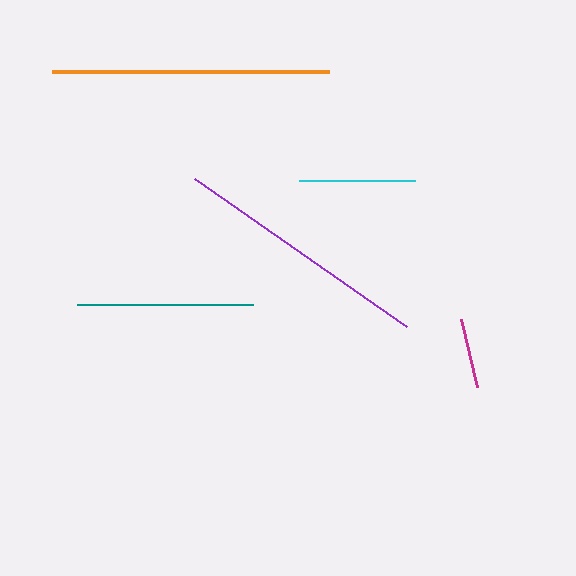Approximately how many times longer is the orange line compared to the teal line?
The orange line is approximately 1.6 times the length of the teal line.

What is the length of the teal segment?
The teal segment is approximately 175 pixels long.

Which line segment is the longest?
The orange line is the longest at approximately 277 pixels.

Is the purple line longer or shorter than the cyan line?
The purple line is longer than the cyan line.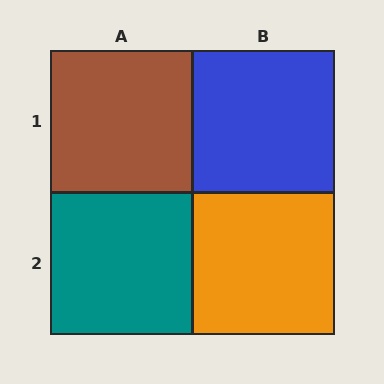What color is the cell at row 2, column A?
Teal.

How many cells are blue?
1 cell is blue.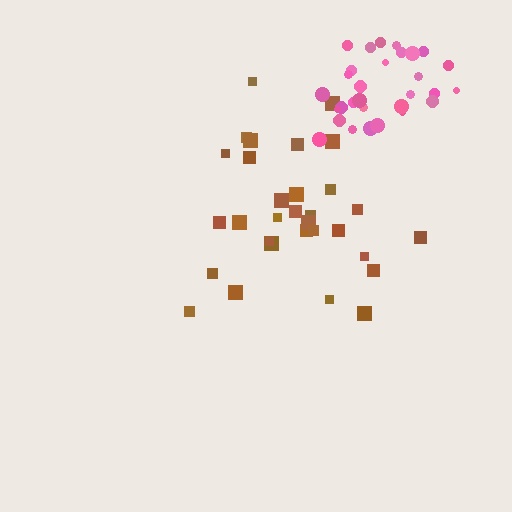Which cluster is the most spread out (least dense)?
Brown.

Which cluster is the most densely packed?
Pink.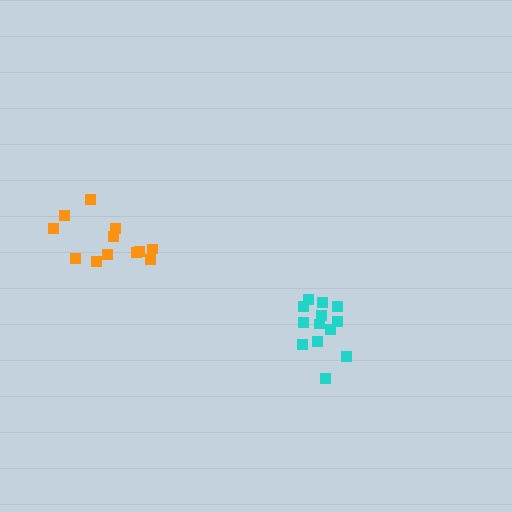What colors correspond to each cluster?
The clusters are colored: cyan, orange.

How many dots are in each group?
Group 1: 13 dots, Group 2: 12 dots (25 total).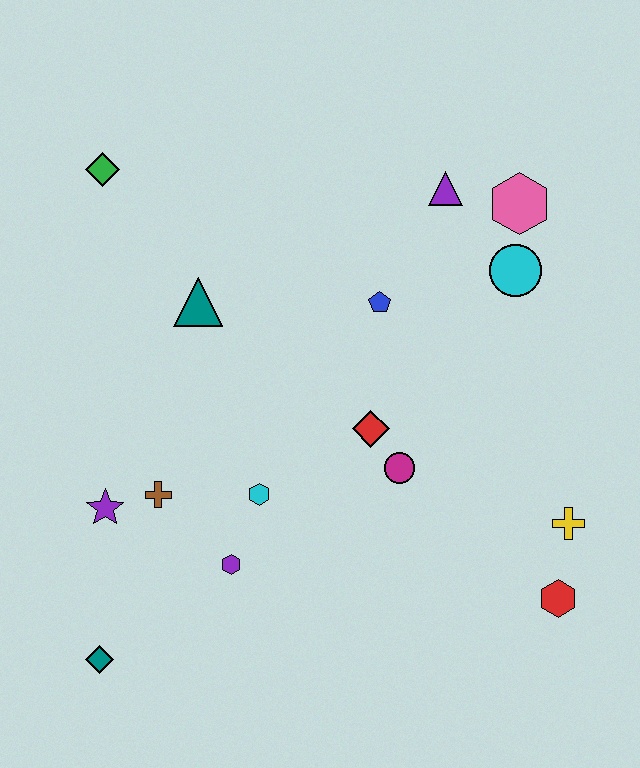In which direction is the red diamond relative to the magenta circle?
The red diamond is above the magenta circle.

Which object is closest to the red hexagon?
The yellow cross is closest to the red hexagon.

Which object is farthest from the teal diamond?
The pink hexagon is farthest from the teal diamond.